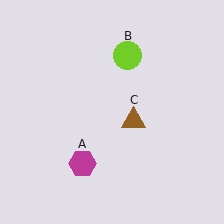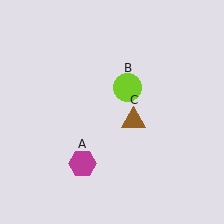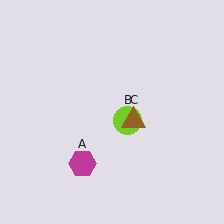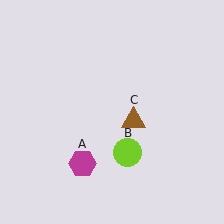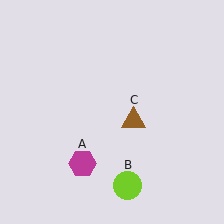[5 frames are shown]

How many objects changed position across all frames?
1 object changed position: lime circle (object B).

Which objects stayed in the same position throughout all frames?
Magenta hexagon (object A) and brown triangle (object C) remained stationary.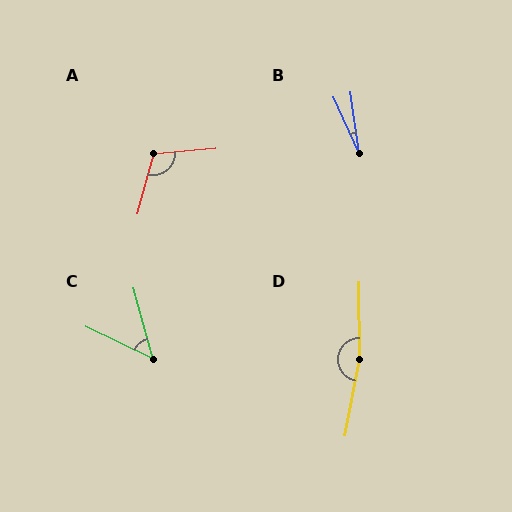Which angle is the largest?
D, at approximately 169 degrees.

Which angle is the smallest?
B, at approximately 16 degrees.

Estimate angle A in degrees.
Approximately 110 degrees.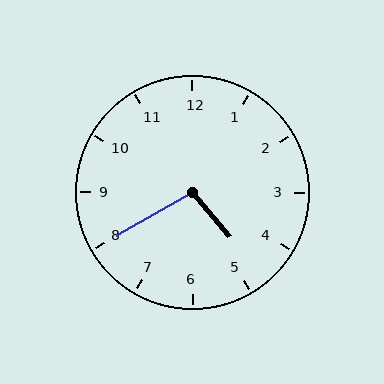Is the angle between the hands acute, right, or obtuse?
It is obtuse.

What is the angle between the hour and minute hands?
Approximately 100 degrees.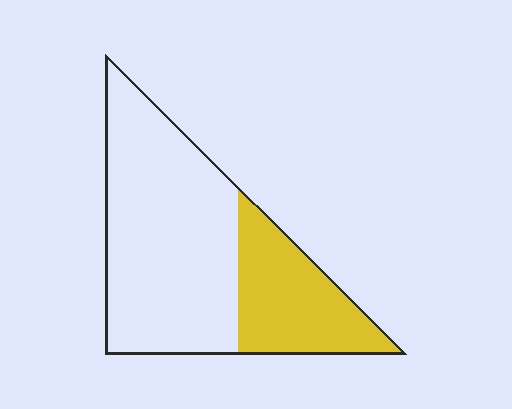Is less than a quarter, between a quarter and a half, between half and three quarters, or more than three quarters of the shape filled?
Between a quarter and a half.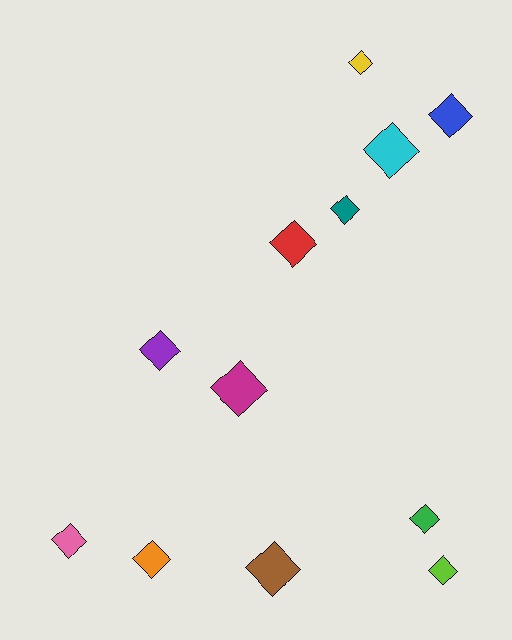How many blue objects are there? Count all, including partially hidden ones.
There is 1 blue object.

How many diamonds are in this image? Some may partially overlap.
There are 12 diamonds.